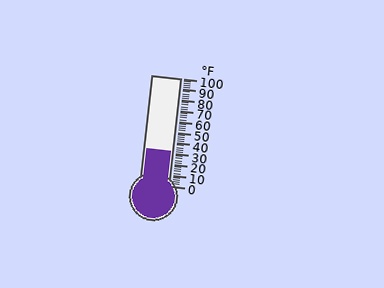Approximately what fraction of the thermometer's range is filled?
The thermometer is filled to approximately 30% of its range.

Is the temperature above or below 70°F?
The temperature is below 70°F.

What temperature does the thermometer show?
The thermometer shows approximately 32°F.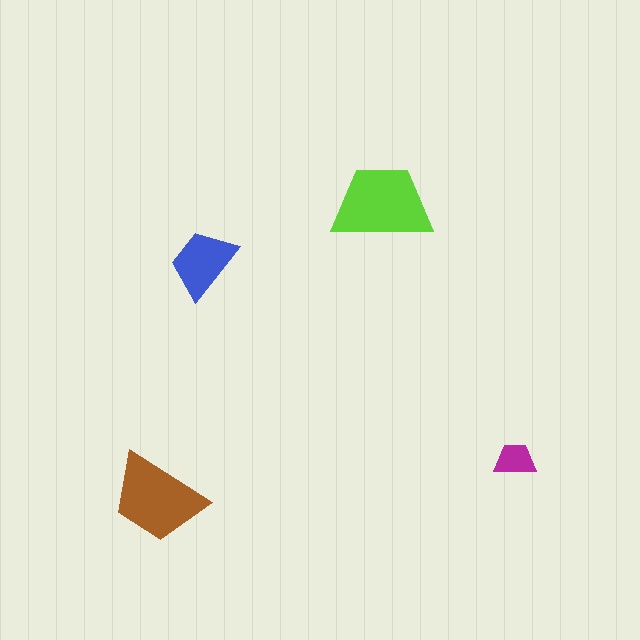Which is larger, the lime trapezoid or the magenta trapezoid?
The lime one.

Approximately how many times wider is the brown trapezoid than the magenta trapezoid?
About 2.5 times wider.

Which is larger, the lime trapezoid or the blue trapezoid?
The lime one.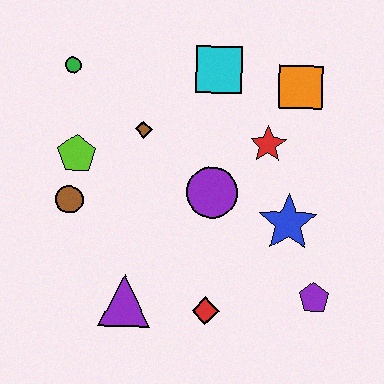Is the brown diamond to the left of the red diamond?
Yes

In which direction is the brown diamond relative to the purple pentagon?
The brown diamond is to the left of the purple pentagon.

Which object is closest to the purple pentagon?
The blue star is closest to the purple pentagon.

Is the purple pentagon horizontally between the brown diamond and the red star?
No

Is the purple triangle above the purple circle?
No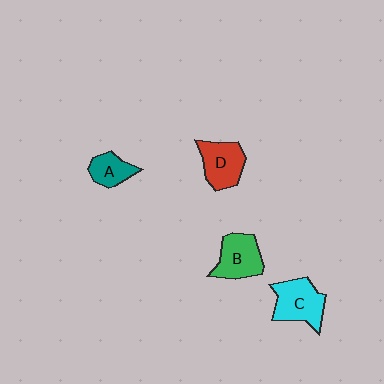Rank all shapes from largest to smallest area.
From largest to smallest: C (cyan), B (green), D (red), A (teal).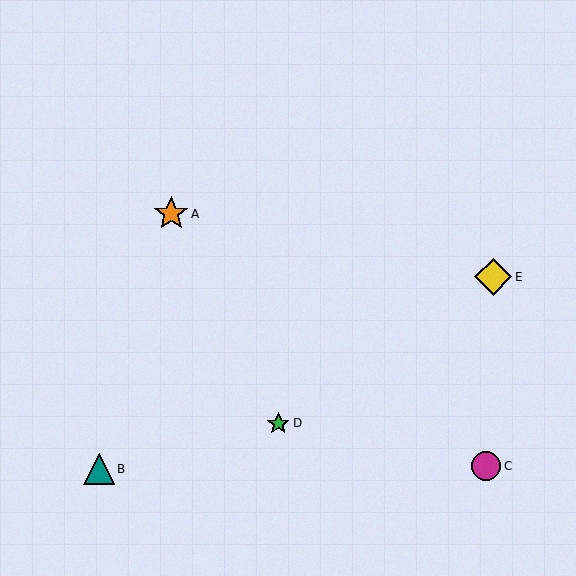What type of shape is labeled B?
Shape B is a teal triangle.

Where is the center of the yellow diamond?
The center of the yellow diamond is at (493, 277).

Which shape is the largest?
The yellow diamond (labeled E) is the largest.